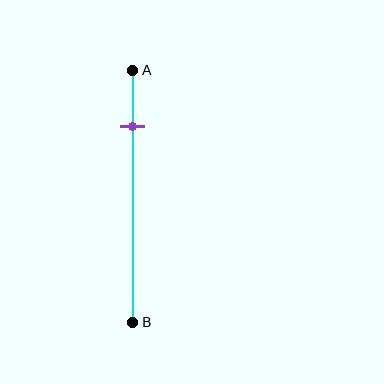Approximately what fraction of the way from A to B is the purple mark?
The purple mark is approximately 20% of the way from A to B.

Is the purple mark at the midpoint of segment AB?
No, the mark is at about 20% from A, not at the 50% midpoint.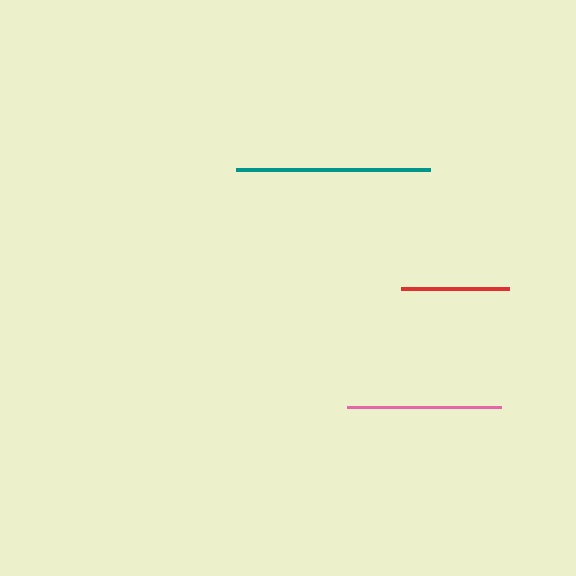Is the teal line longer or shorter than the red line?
The teal line is longer than the red line.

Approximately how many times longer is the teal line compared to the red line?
The teal line is approximately 1.8 times the length of the red line.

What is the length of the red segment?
The red segment is approximately 109 pixels long.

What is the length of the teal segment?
The teal segment is approximately 195 pixels long.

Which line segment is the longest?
The teal line is the longest at approximately 195 pixels.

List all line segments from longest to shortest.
From longest to shortest: teal, pink, red.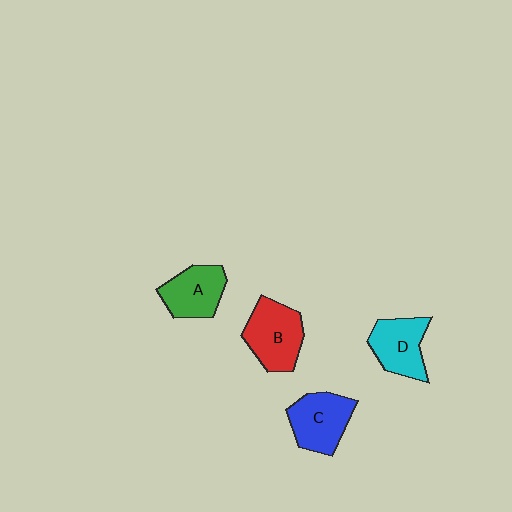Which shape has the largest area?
Shape B (red).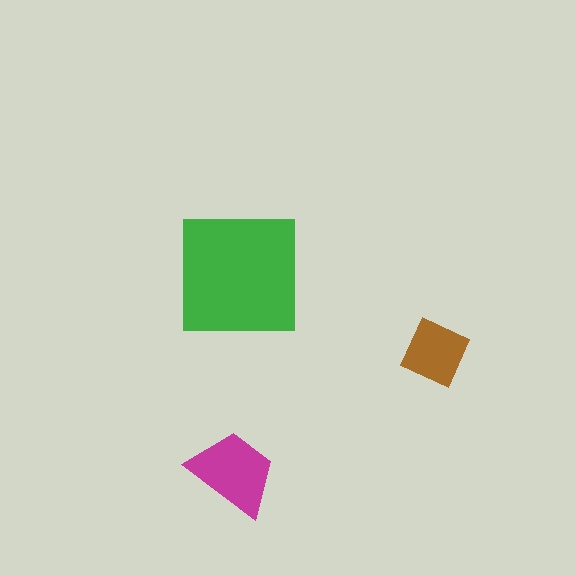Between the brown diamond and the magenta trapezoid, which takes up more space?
The magenta trapezoid.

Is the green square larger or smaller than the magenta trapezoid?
Larger.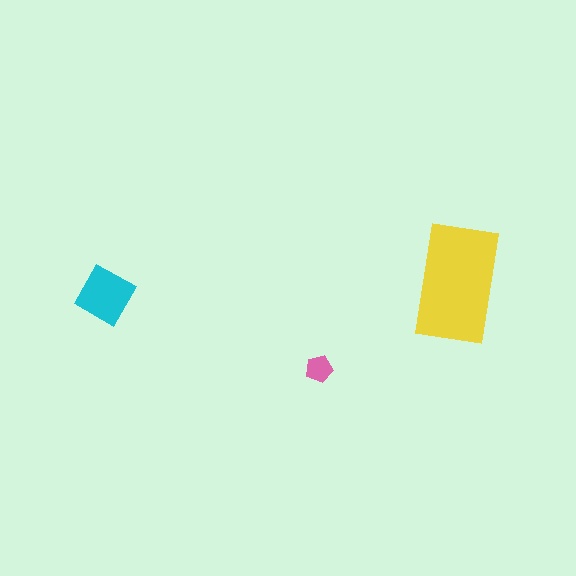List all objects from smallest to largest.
The pink pentagon, the cyan square, the yellow rectangle.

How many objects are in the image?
There are 3 objects in the image.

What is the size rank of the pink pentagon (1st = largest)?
3rd.